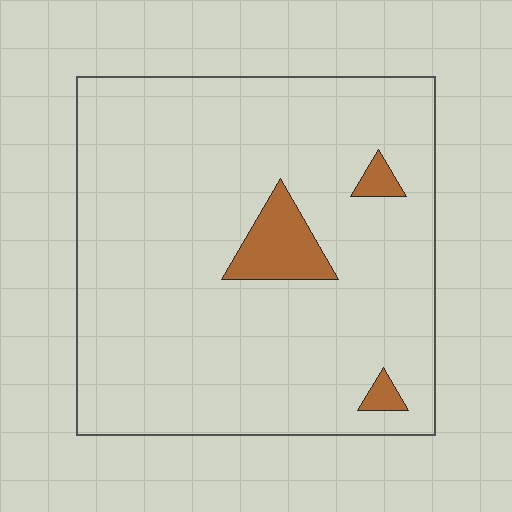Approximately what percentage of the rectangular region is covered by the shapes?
Approximately 5%.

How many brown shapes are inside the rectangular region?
3.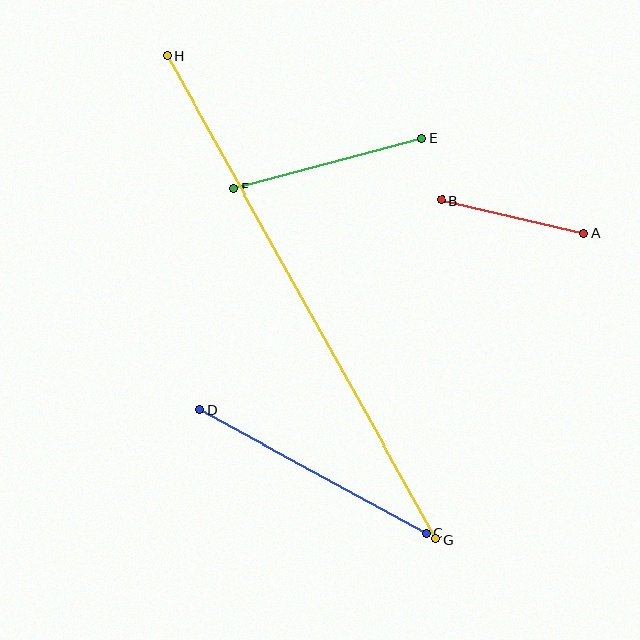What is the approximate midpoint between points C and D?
The midpoint is at approximately (313, 471) pixels.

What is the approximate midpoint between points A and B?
The midpoint is at approximately (513, 217) pixels.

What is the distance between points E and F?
The distance is approximately 194 pixels.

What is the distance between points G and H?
The distance is approximately 553 pixels.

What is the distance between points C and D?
The distance is approximately 258 pixels.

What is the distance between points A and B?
The distance is approximately 146 pixels.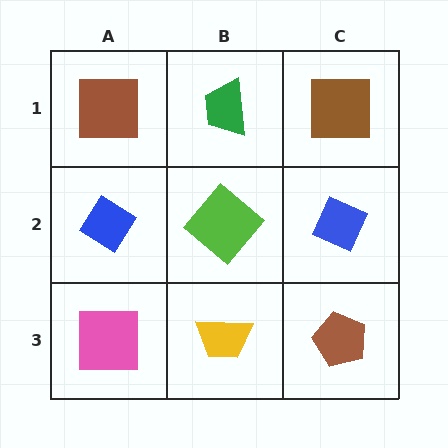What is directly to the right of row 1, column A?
A green trapezoid.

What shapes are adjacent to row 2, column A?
A brown square (row 1, column A), a pink square (row 3, column A), a lime diamond (row 2, column B).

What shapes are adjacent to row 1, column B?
A lime diamond (row 2, column B), a brown square (row 1, column A), a brown square (row 1, column C).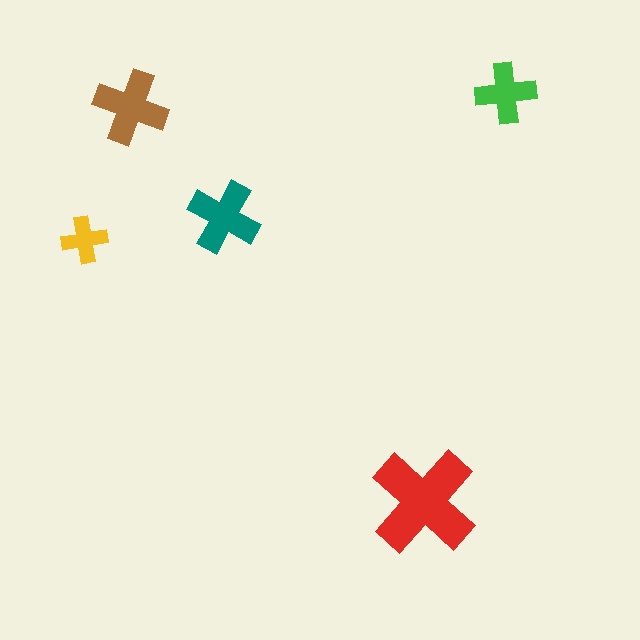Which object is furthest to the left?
The yellow cross is leftmost.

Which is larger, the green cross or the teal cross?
The teal one.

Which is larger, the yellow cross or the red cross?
The red one.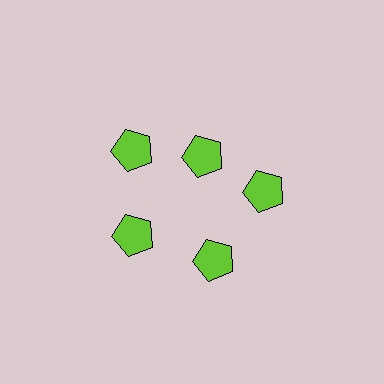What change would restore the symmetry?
The symmetry would be restored by moving it outward, back onto the ring so that all 5 pentagons sit at equal angles and equal distance from the center.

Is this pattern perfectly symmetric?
No. The 5 lime pentagons are arranged in a ring, but one element near the 1 o'clock position is pulled inward toward the center, breaking the 5-fold rotational symmetry.